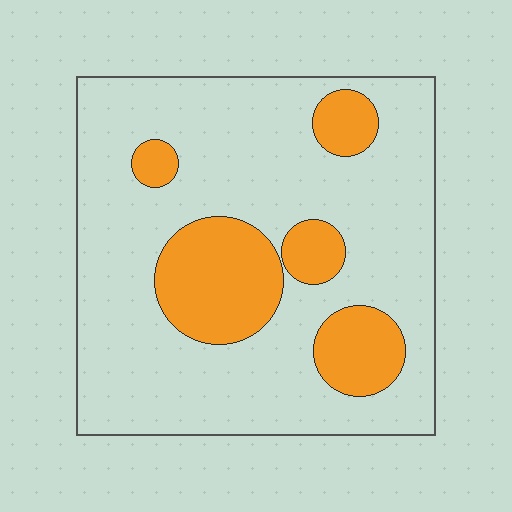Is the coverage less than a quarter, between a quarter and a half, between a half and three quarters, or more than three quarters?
Less than a quarter.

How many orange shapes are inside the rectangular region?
5.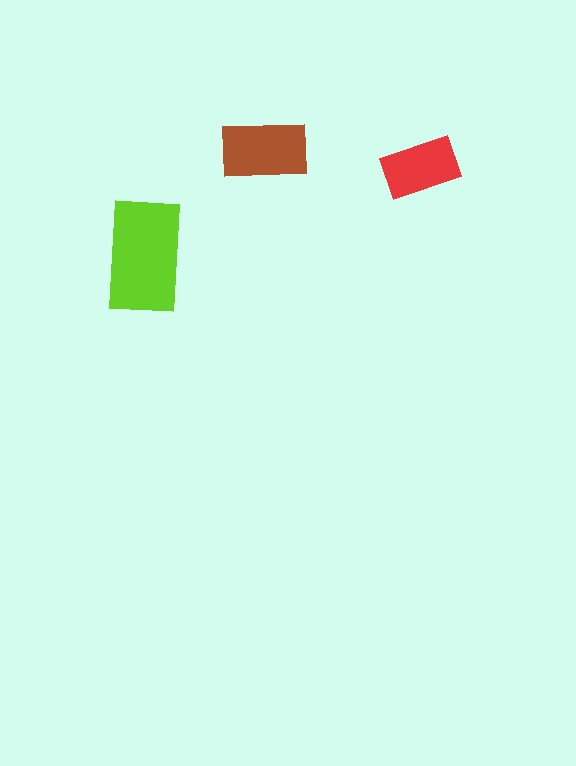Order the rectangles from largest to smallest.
the lime one, the brown one, the red one.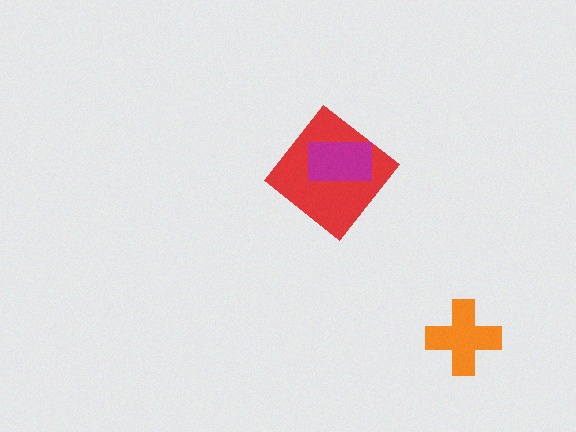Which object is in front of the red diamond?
The magenta rectangle is in front of the red diamond.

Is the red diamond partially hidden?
Yes, it is partially covered by another shape.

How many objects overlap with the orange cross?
0 objects overlap with the orange cross.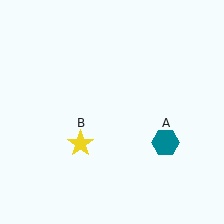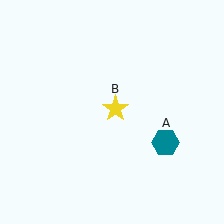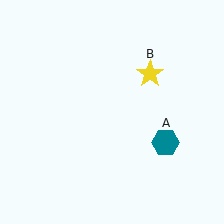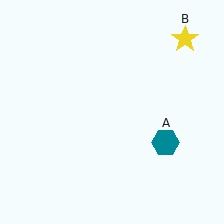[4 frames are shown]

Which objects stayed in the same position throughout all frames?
Teal hexagon (object A) remained stationary.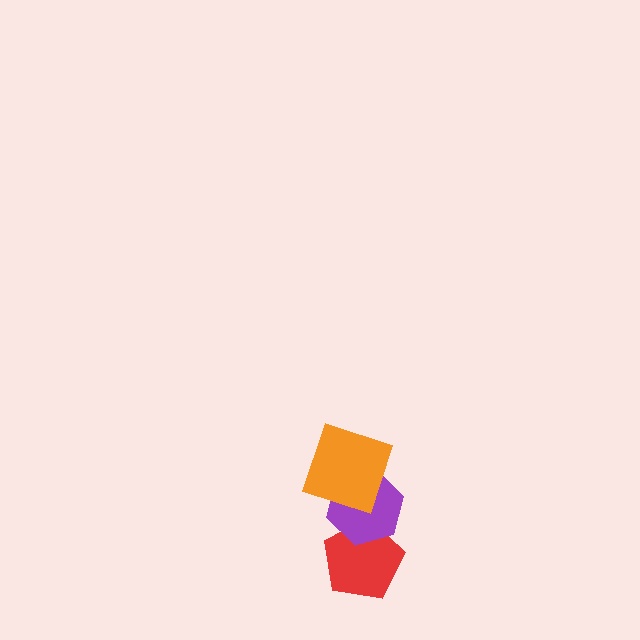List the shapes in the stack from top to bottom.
From top to bottom: the orange square, the purple hexagon, the red pentagon.